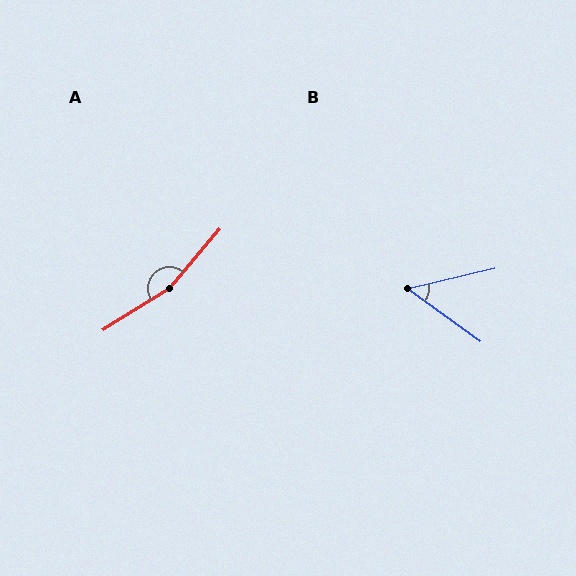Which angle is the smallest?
B, at approximately 49 degrees.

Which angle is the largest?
A, at approximately 162 degrees.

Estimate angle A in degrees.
Approximately 162 degrees.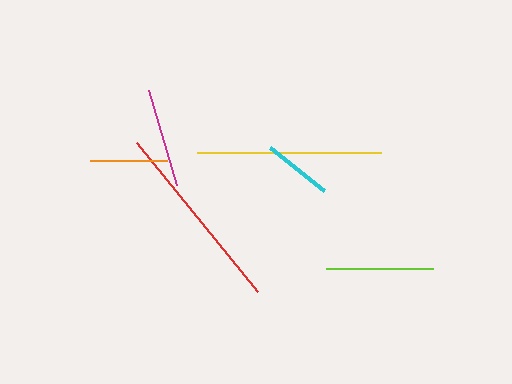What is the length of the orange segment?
The orange segment is approximately 77 pixels long.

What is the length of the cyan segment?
The cyan segment is approximately 69 pixels long.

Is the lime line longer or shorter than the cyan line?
The lime line is longer than the cyan line.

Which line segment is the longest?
The red line is the longest at approximately 192 pixels.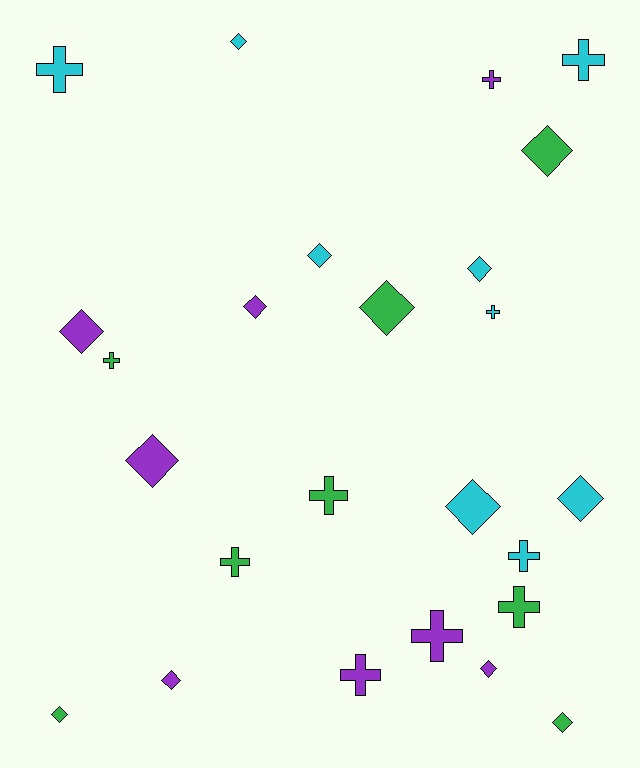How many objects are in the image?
There are 25 objects.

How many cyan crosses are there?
There are 4 cyan crosses.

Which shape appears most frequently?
Diamond, with 14 objects.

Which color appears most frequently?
Cyan, with 9 objects.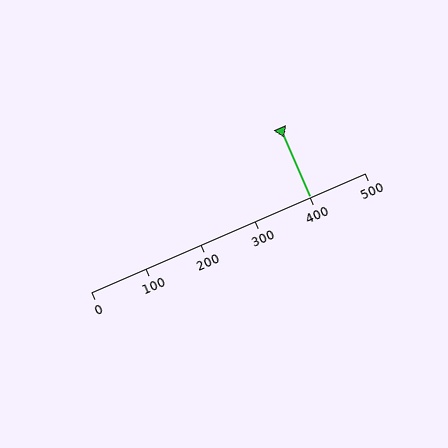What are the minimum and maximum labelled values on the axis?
The axis runs from 0 to 500.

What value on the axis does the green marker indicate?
The marker indicates approximately 400.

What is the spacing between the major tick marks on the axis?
The major ticks are spaced 100 apart.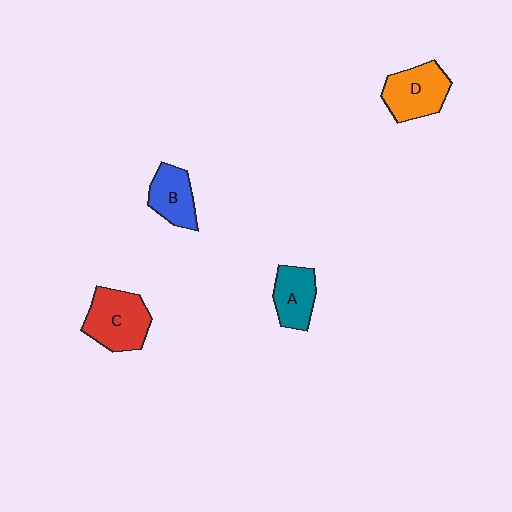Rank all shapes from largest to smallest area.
From largest to smallest: C (red), D (orange), A (teal), B (blue).